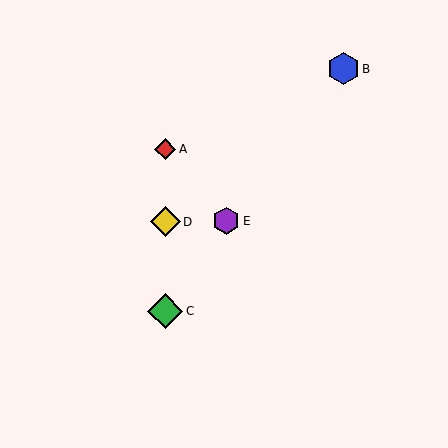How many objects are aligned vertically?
3 objects (A, C, D) are aligned vertically.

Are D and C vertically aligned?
Yes, both are at x≈165.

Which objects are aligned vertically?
Objects A, C, D are aligned vertically.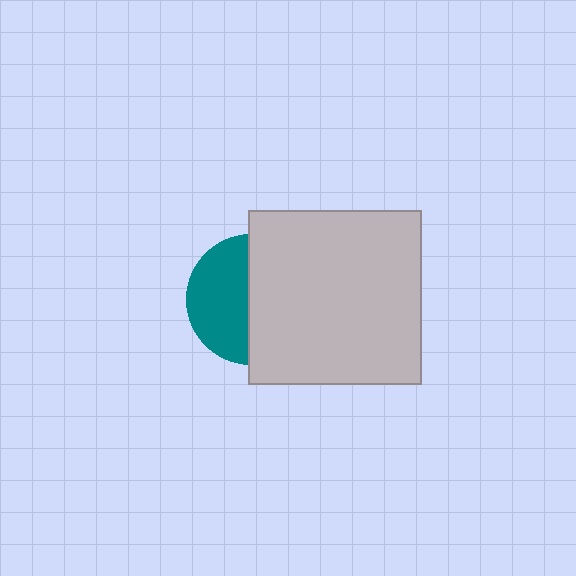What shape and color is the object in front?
The object in front is a light gray square.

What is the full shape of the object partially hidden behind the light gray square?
The partially hidden object is a teal circle.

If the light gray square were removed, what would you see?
You would see the complete teal circle.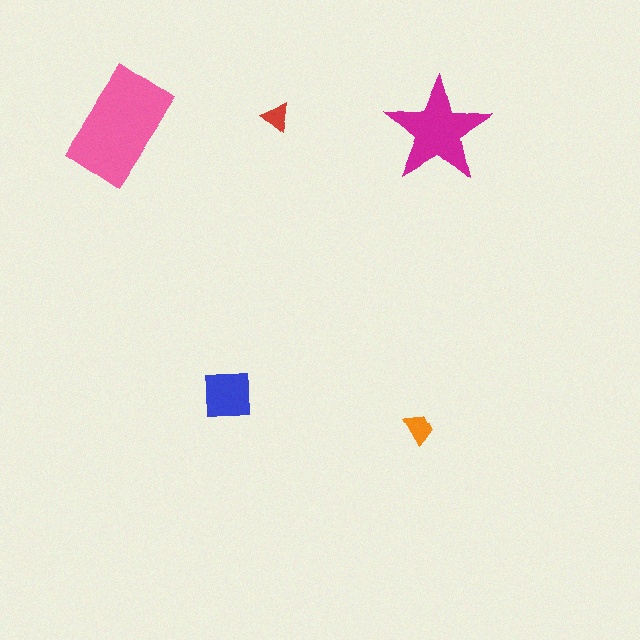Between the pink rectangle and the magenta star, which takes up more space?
The pink rectangle.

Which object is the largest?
The pink rectangle.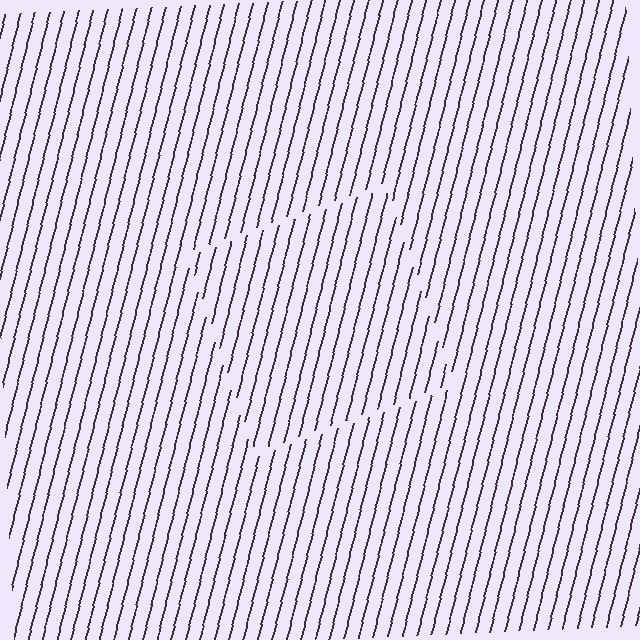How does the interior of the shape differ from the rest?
The interior of the shape contains the same grating, shifted by half a period — the contour is defined by the phase discontinuity where line-ends from the inner and outer gratings abut.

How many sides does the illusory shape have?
4 sides — the line-ends trace a square.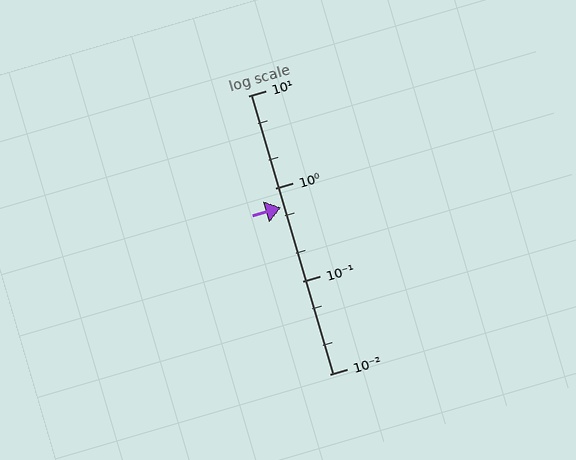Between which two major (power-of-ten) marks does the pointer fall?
The pointer is between 0.1 and 1.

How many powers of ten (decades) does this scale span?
The scale spans 3 decades, from 0.01 to 10.